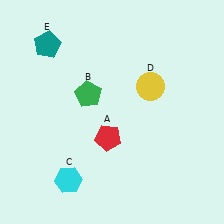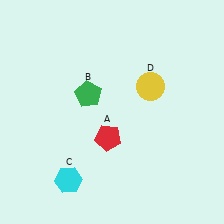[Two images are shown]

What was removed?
The teal pentagon (E) was removed in Image 2.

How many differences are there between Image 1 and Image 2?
There is 1 difference between the two images.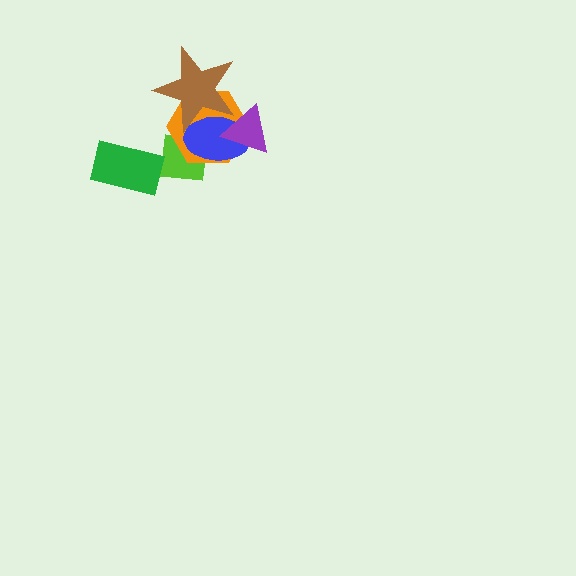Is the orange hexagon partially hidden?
Yes, it is partially covered by another shape.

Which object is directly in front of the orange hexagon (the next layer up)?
The blue ellipse is directly in front of the orange hexagon.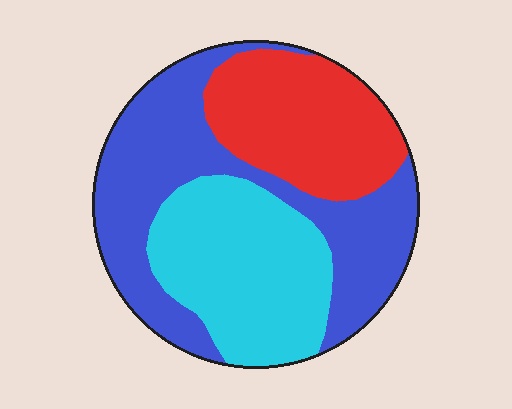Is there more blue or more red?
Blue.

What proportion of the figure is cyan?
Cyan covers 31% of the figure.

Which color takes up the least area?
Red, at roughly 25%.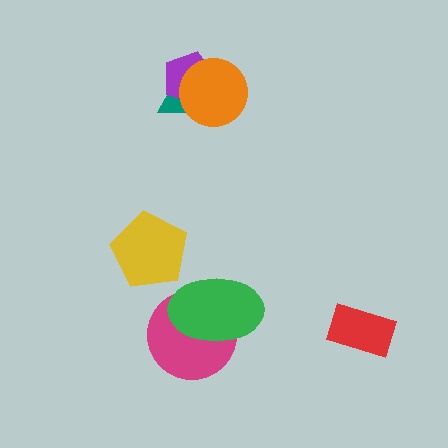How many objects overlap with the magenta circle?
1 object overlaps with the magenta circle.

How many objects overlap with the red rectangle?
0 objects overlap with the red rectangle.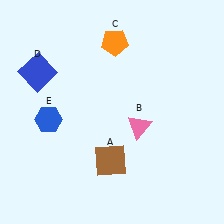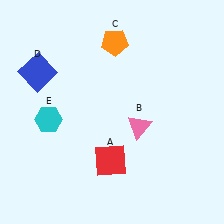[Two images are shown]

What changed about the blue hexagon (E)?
In Image 1, E is blue. In Image 2, it changed to cyan.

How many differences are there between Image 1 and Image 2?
There are 2 differences between the two images.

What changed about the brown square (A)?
In Image 1, A is brown. In Image 2, it changed to red.